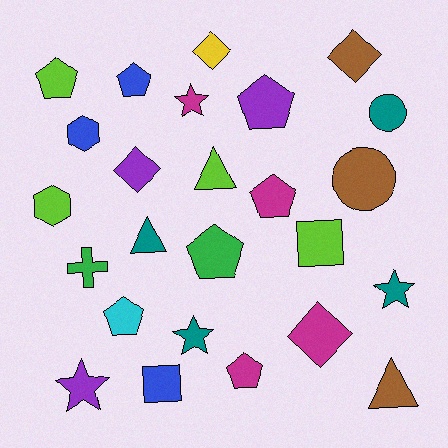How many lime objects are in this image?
There are 4 lime objects.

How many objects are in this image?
There are 25 objects.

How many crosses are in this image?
There is 1 cross.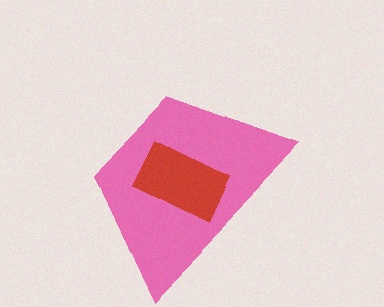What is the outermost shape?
The pink trapezoid.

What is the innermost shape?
The red rectangle.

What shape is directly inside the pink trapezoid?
The red rectangle.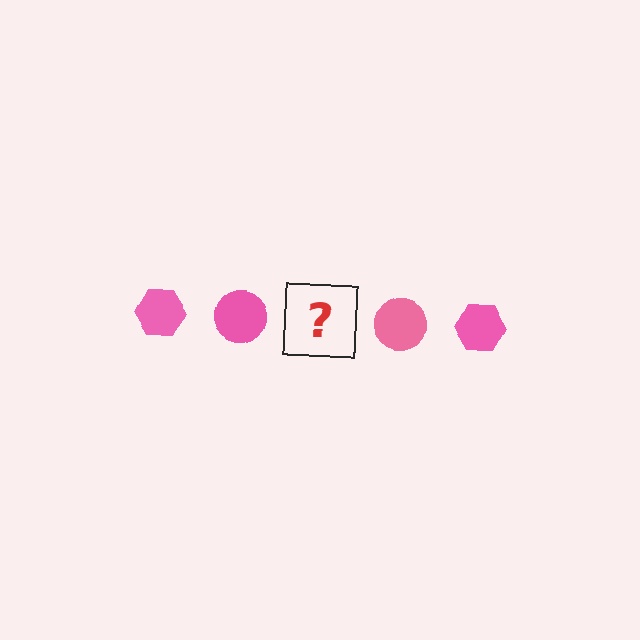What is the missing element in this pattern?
The missing element is a pink hexagon.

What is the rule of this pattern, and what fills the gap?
The rule is that the pattern cycles through hexagon, circle shapes in pink. The gap should be filled with a pink hexagon.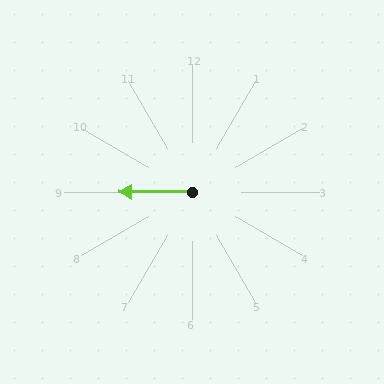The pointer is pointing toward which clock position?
Roughly 9 o'clock.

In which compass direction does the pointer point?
West.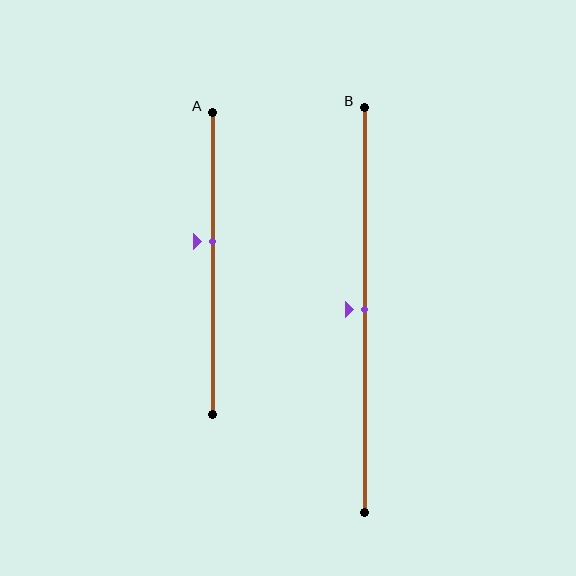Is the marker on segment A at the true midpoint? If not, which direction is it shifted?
No, the marker on segment A is shifted upward by about 7% of the segment length.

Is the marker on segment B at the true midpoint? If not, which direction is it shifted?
Yes, the marker on segment B is at the true midpoint.